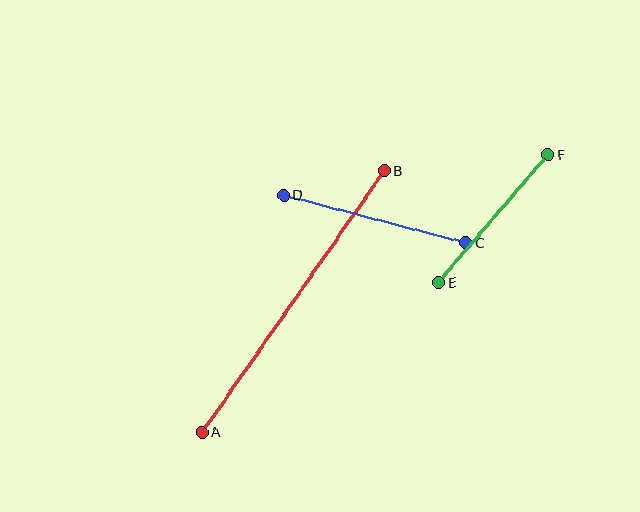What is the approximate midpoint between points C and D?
The midpoint is at approximately (374, 219) pixels.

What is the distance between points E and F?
The distance is approximately 168 pixels.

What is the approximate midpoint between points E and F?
The midpoint is at approximately (493, 219) pixels.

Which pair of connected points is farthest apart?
Points A and B are farthest apart.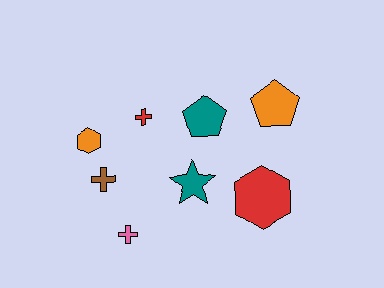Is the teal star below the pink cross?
No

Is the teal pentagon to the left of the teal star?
No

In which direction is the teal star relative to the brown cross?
The teal star is to the right of the brown cross.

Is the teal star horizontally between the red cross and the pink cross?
No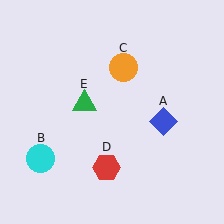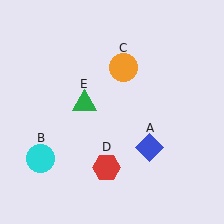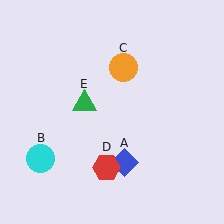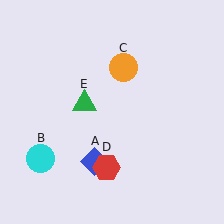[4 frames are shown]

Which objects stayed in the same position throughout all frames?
Cyan circle (object B) and orange circle (object C) and red hexagon (object D) and green triangle (object E) remained stationary.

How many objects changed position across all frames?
1 object changed position: blue diamond (object A).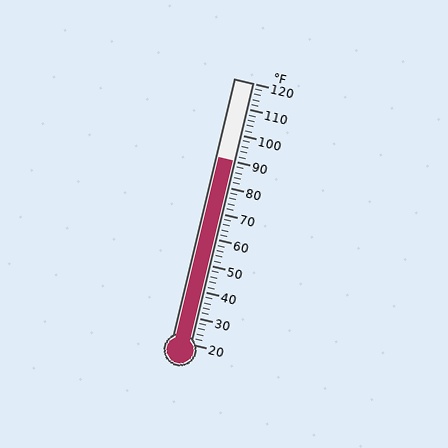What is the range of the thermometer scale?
The thermometer scale ranges from 20°F to 120°F.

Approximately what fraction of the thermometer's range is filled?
The thermometer is filled to approximately 70% of its range.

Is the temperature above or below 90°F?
The temperature is at 90°F.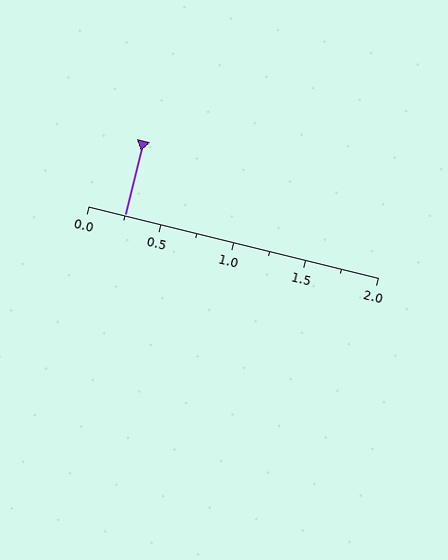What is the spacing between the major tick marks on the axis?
The major ticks are spaced 0.5 apart.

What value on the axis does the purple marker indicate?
The marker indicates approximately 0.25.